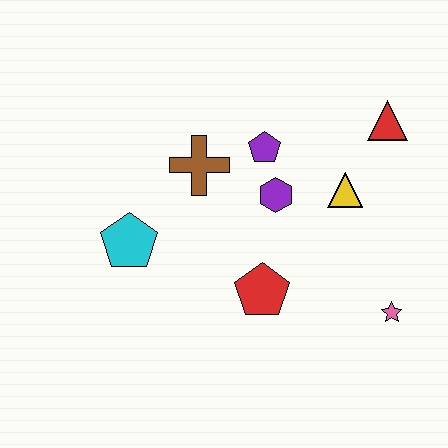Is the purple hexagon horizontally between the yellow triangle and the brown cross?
Yes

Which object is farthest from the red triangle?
The cyan pentagon is farthest from the red triangle.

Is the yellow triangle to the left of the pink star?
Yes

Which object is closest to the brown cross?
The purple pentagon is closest to the brown cross.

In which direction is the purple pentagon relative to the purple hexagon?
The purple pentagon is above the purple hexagon.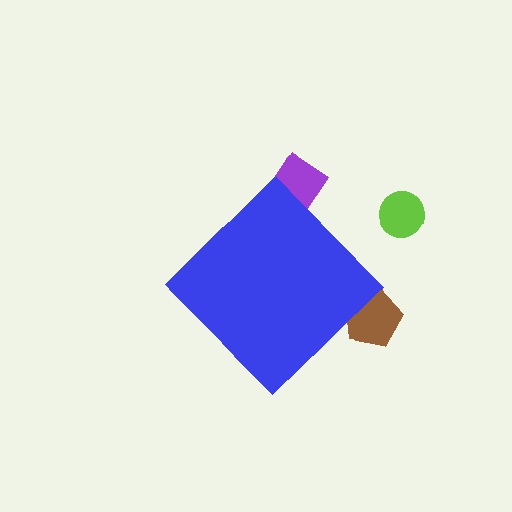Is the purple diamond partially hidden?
Yes, the purple diamond is partially hidden behind the blue diamond.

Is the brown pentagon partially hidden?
Yes, the brown pentagon is partially hidden behind the blue diamond.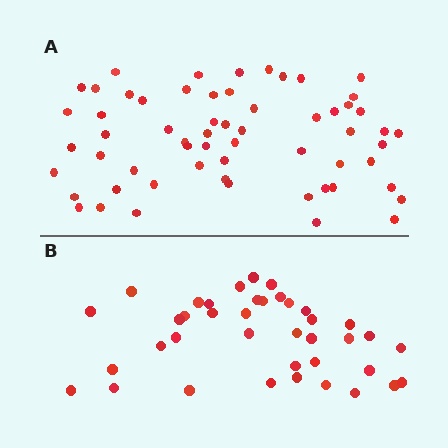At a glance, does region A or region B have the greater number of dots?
Region A (the top region) has more dots.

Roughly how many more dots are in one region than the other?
Region A has approximately 20 more dots than region B.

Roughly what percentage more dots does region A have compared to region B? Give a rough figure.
About 55% more.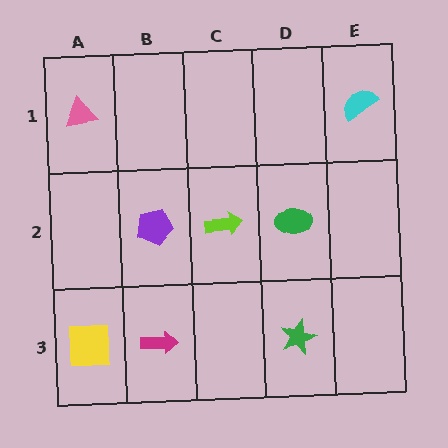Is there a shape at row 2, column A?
No, that cell is empty.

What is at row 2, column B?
A purple pentagon.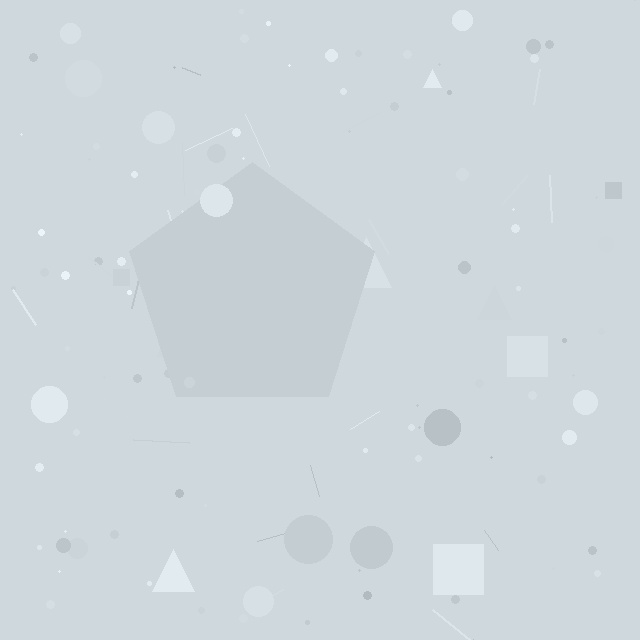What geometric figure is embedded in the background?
A pentagon is embedded in the background.